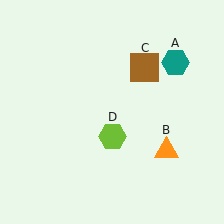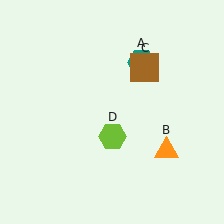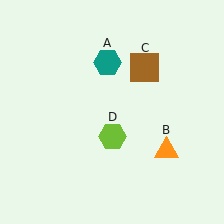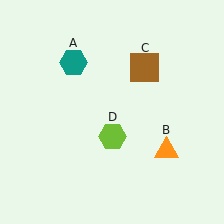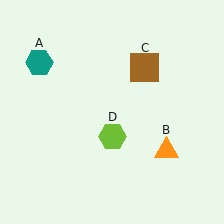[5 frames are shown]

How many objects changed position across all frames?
1 object changed position: teal hexagon (object A).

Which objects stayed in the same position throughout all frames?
Orange triangle (object B) and brown square (object C) and lime hexagon (object D) remained stationary.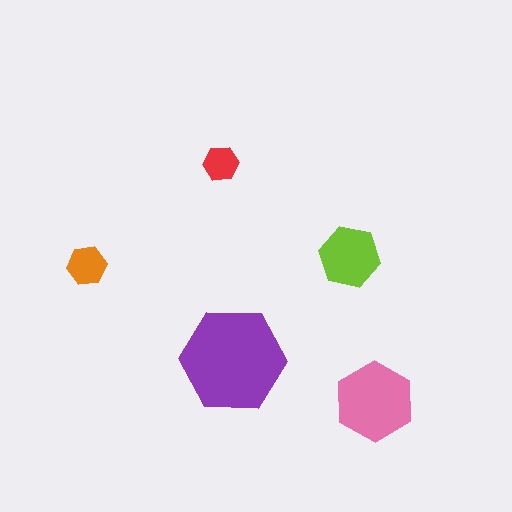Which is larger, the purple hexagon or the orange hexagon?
The purple one.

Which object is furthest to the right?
The pink hexagon is rightmost.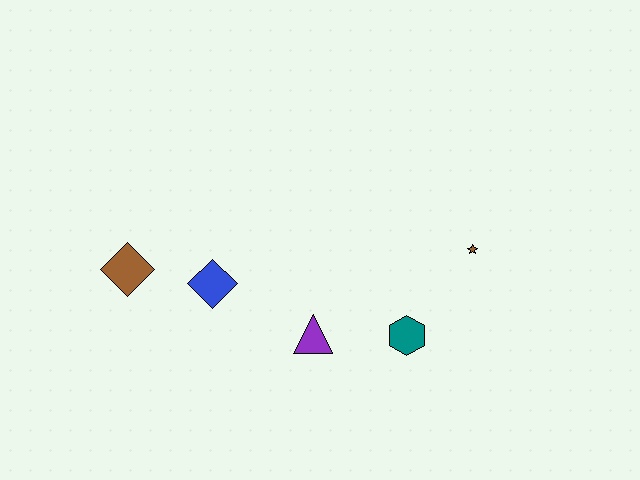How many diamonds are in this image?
There are 2 diamonds.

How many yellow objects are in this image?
There are no yellow objects.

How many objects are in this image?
There are 5 objects.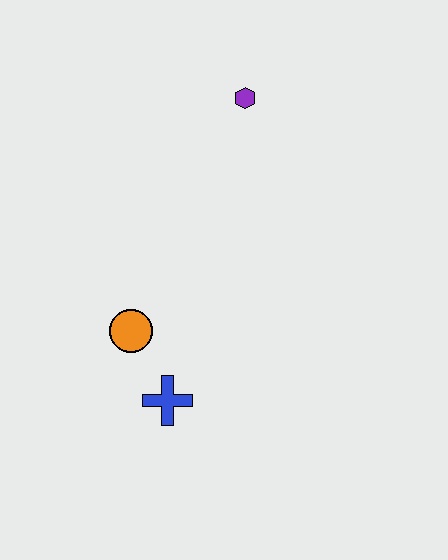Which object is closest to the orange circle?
The blue cross is closest to the orange circle.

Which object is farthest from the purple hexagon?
The blue cross is farthest from the purple hexagon.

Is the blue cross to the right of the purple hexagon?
No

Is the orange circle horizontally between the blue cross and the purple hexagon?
No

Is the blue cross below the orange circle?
Yes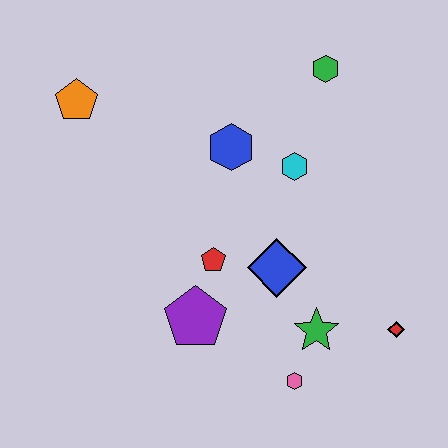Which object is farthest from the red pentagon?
The green hexagon is farthest from the red pentagon.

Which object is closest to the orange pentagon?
The blue hexagon is closest to the orange pentagon.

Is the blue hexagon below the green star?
No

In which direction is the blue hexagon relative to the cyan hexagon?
The blue hexagon is to the left of the cyan hexagon.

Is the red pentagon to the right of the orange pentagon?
Yes